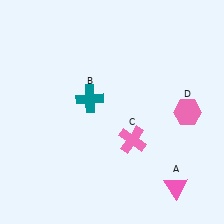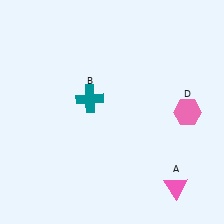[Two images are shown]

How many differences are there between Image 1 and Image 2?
There is 1 difference between the two images.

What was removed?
The pink cross (C) was removed in Image 2.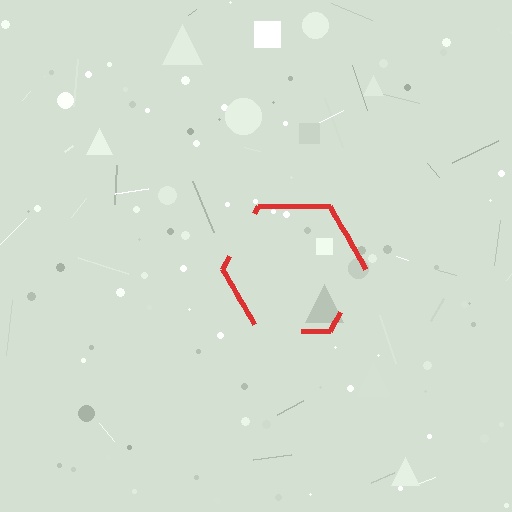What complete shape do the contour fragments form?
The contour fragments form a hexagon.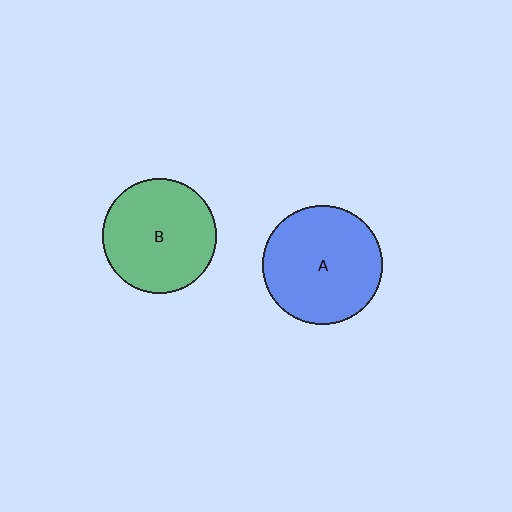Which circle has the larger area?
Circle A (blue).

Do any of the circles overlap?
No, none of the circles overlap.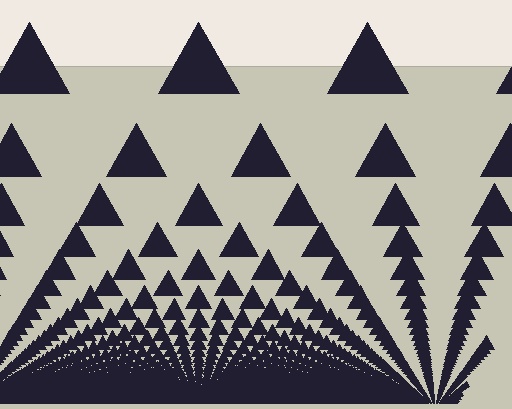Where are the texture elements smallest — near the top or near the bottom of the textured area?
Near the bottom.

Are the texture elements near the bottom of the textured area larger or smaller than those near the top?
Smaller. The gradient is inverted — elements near the bottom are smaller and denser.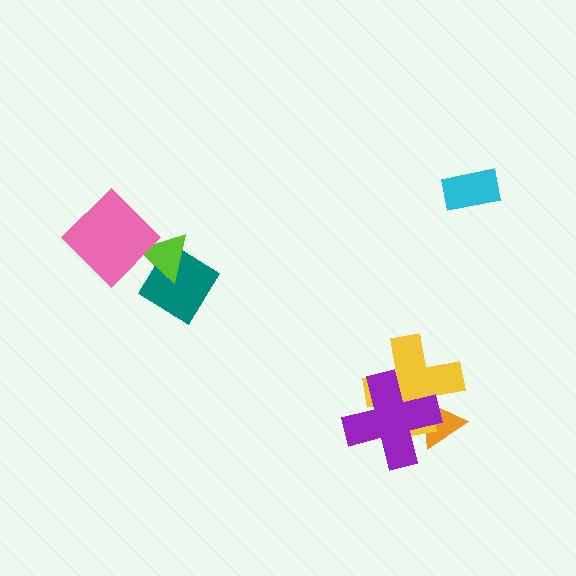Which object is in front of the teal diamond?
The lime triangle is in front of the teal diamond.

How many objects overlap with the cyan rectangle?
0 objects overlap with the cyan rectangle.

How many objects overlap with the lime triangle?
2 objects overlap with the lime triangle.